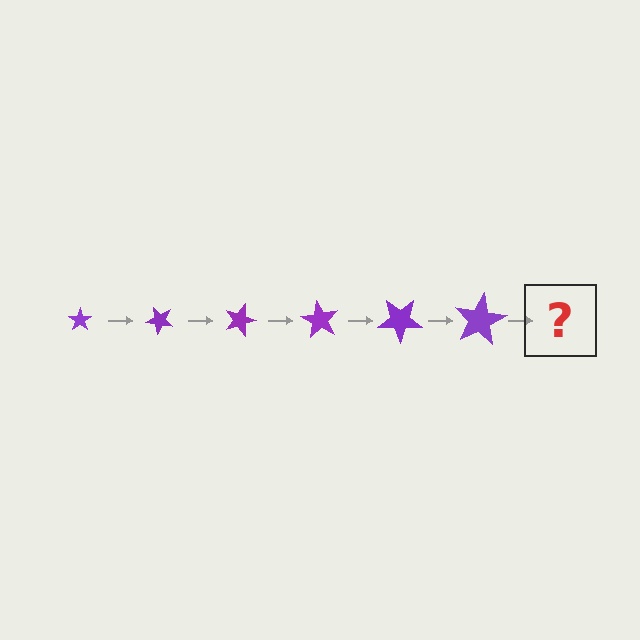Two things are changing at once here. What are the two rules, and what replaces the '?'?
The two rules are that the star grows larger each step and it rotates 45 degrees each step. The '?' should be a star, larger than the previous one and rotated 270 degrees from the start.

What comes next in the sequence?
The next element should be a star, larger than the previous one and rotated 270 degrees from the start.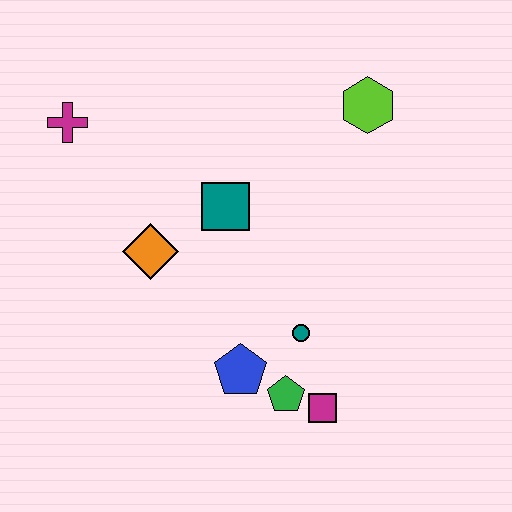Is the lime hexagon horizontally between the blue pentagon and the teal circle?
No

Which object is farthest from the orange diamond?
The lime hexagon is farthest from the orange diamond.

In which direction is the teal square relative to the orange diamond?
The teal square is to the right of the orange diamond.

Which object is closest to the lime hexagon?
The teal square is closest to the lime hexagon.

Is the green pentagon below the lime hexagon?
Yes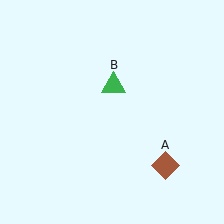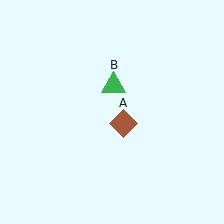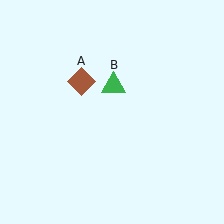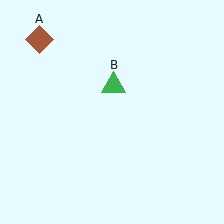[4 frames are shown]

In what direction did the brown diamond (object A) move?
The brown diamond (object A) moved up and to the left.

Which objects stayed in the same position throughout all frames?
Green triangle (object B) remained stationary.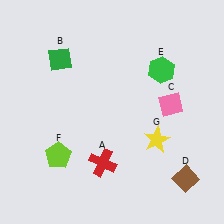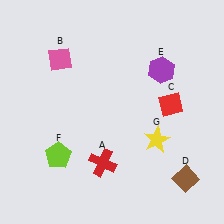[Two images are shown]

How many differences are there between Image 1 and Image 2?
There are 3 differences between the two images.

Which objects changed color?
B changed from green to pink. C changed from pink to red. E changed from green to purple.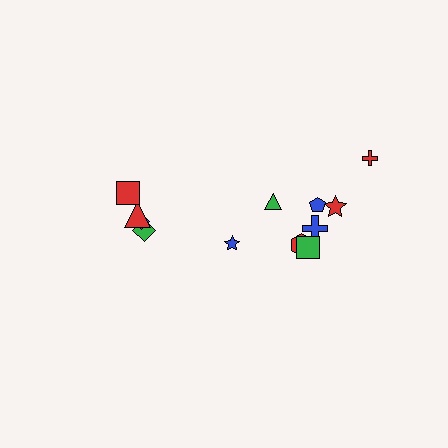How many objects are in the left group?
There are 4 objects.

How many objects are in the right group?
There are 8 objects.